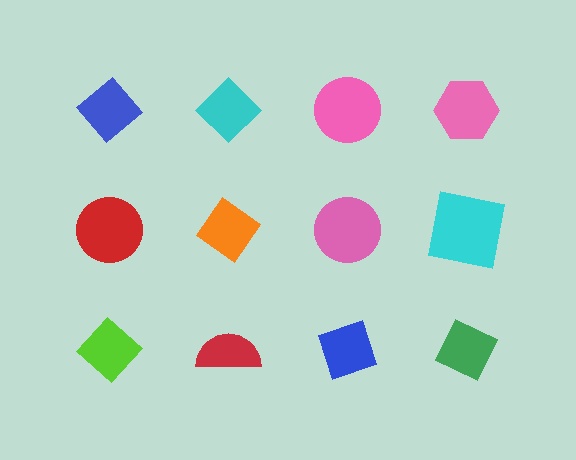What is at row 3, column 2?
A red semicircle.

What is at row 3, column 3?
A blue diamond.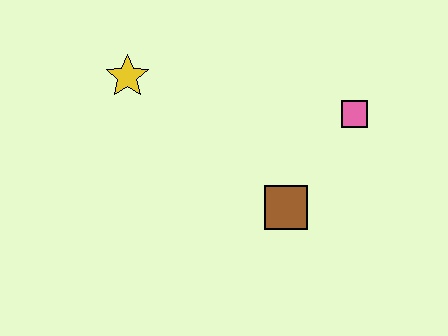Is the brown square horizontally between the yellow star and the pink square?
Yes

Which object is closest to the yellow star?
The brown square is closest to the yellow star.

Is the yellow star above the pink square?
Yes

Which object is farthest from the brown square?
The yellow star is farthest from the brown square.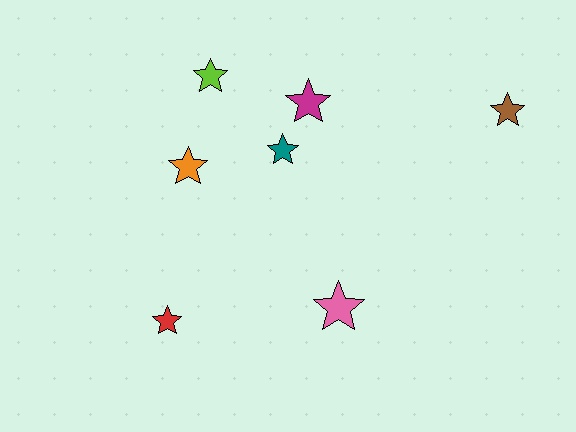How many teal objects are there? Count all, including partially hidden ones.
There is 1 teal object.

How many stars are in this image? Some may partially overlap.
There are 7 stars.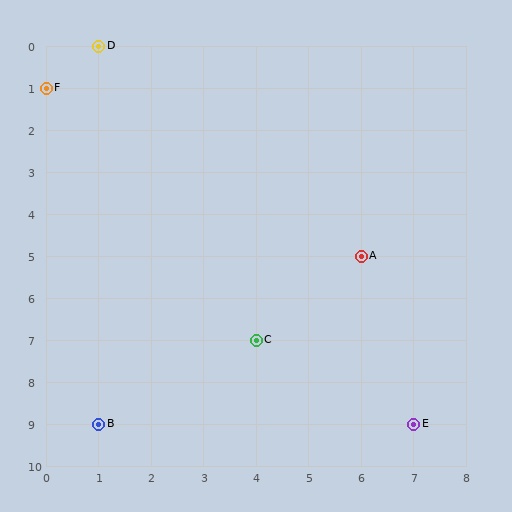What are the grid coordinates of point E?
Point E is at grid coordinates (7, 9).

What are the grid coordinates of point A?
Point A is at grid coordinates (6, 5).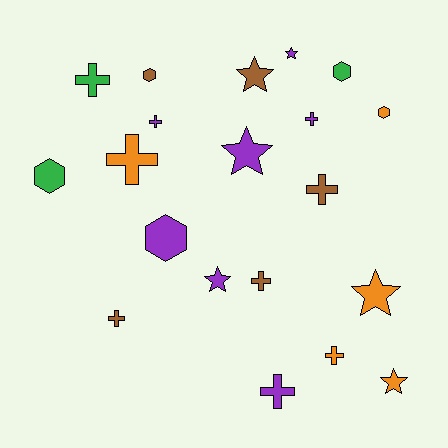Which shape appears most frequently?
Cross, with 9 objects.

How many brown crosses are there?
There are 3 brown crosses.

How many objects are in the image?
There are 20 objects.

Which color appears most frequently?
Purple, with 7 objects.